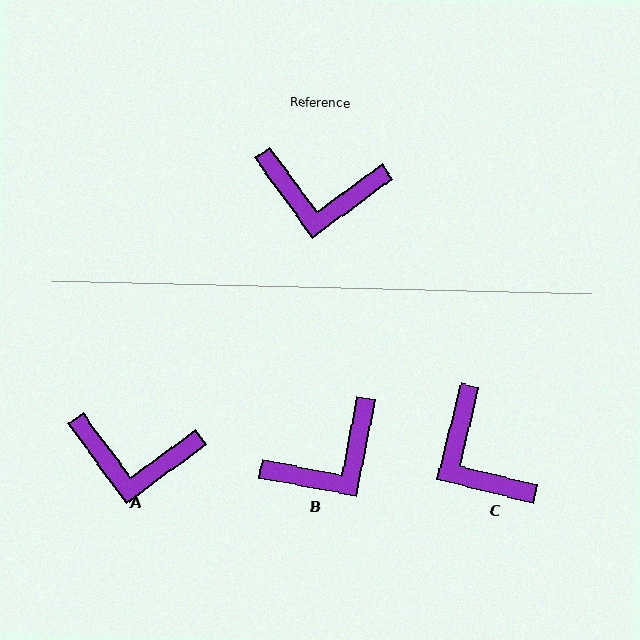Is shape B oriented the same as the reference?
No, it is off by about 43 degrees.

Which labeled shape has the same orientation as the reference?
A.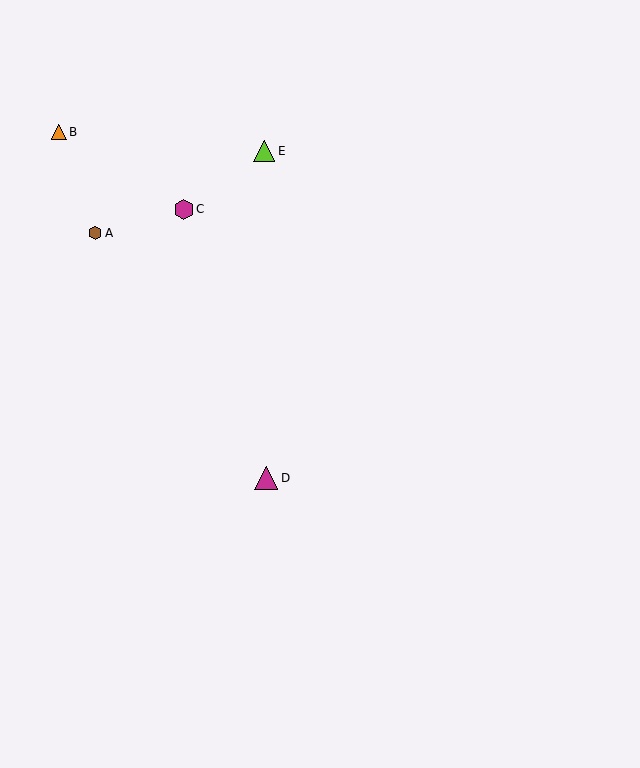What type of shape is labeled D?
Shape D is a magenta triangle.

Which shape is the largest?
The magenta triangle (labeled D) is the largest.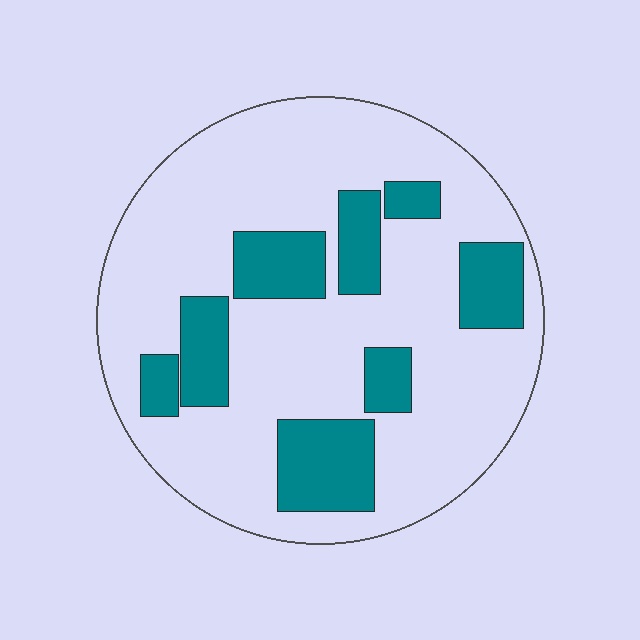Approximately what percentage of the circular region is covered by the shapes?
Approximately 25%.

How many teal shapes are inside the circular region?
8.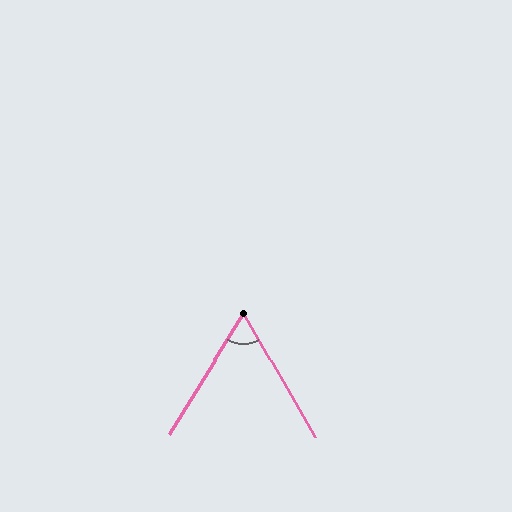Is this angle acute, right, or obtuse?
It is acute.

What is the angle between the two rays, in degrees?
Approximately 62 degrees.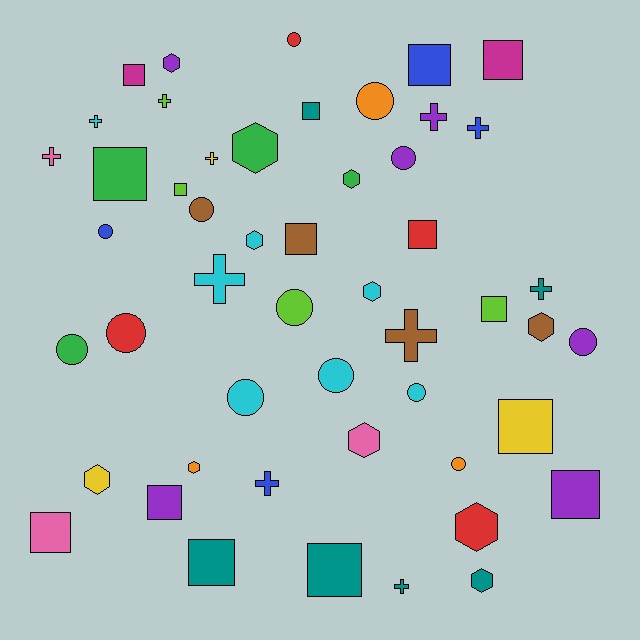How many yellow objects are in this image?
There are 3 yellow objects.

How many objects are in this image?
There are 50 objects.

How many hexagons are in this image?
There are 11 hexagons.